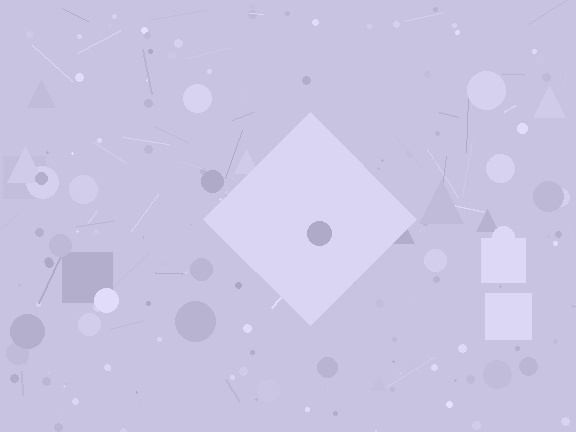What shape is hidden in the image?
A diamond is hidden in the image.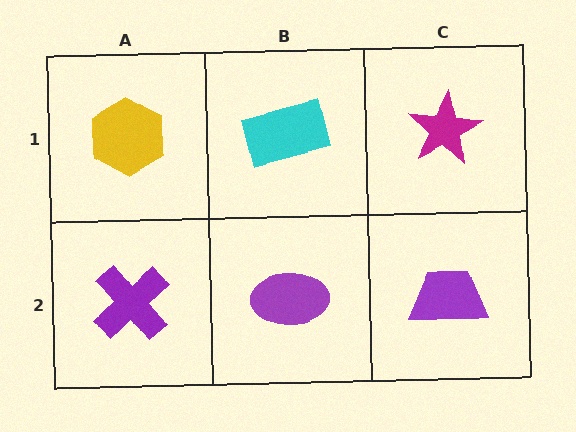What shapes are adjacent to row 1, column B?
A purple ellipse (row 2, column B), a yellow hexagon (row 1, column A), a magenta star (row 1, column C).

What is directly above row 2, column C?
A magenta star.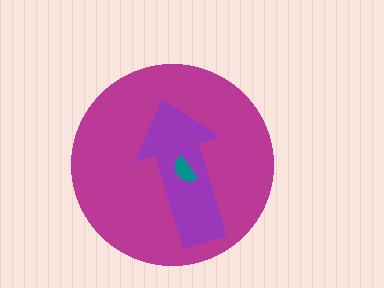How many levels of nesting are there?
3.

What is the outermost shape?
The magenta circle.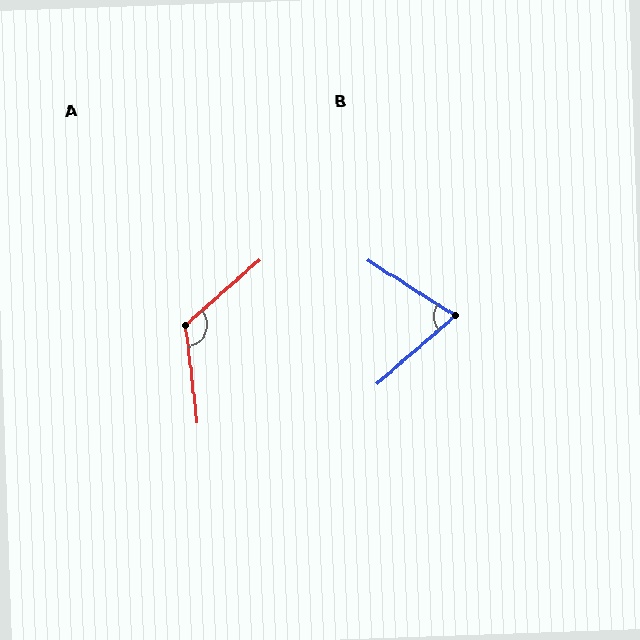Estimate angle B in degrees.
Approximately 74 degrees.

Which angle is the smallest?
B, at approximately 74 degrees.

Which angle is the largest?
A, at approximately 124 degrees.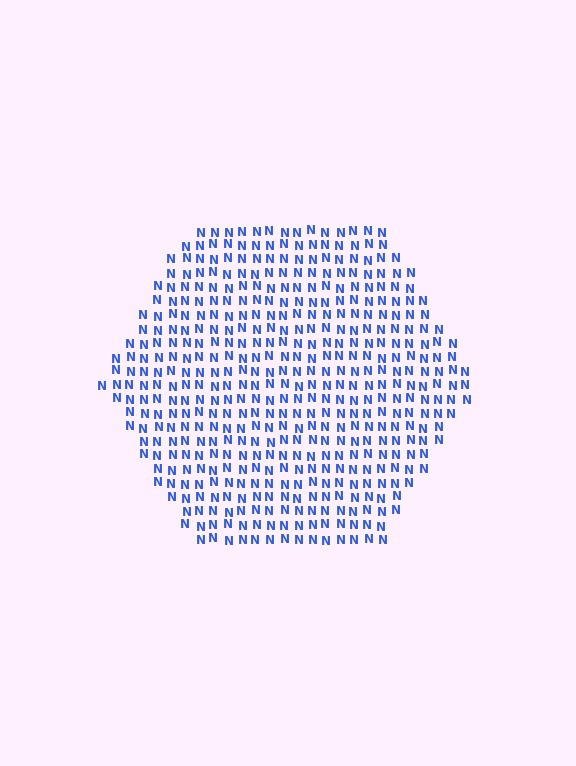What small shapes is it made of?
It is made of small letter N's.